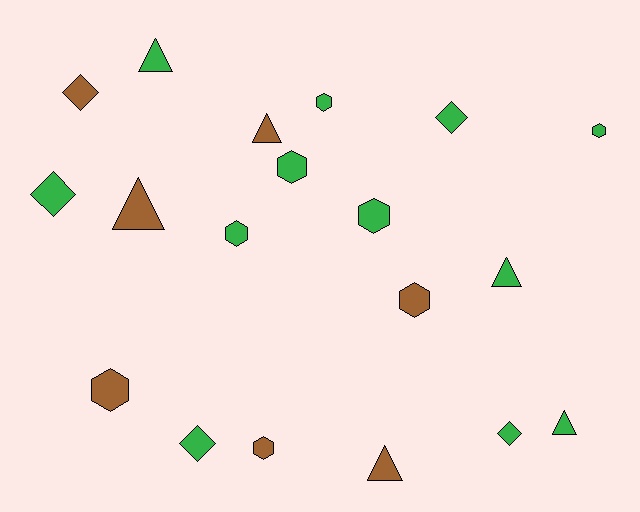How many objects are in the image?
There are 19 objects.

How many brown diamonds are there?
There is 1 brown diamond.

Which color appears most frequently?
Green, with 12 objects.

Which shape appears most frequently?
Hexagon, with 8 objects.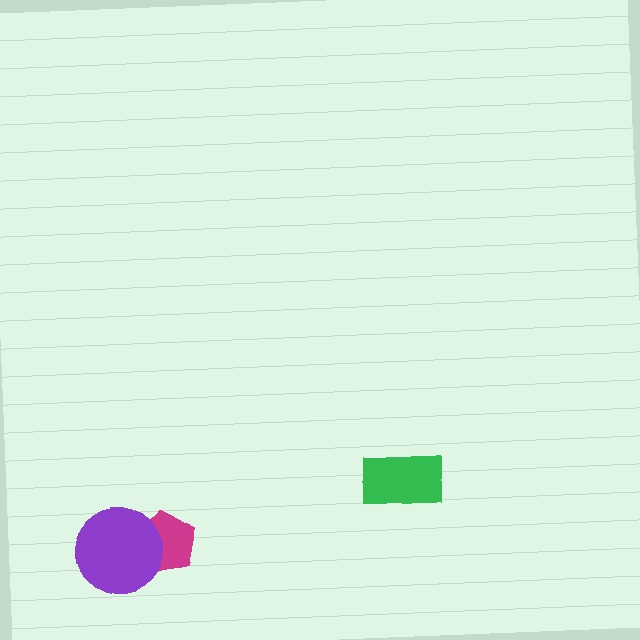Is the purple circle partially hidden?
No, no other shape covers it.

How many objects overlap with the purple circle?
1 object overlaps with the purple circle.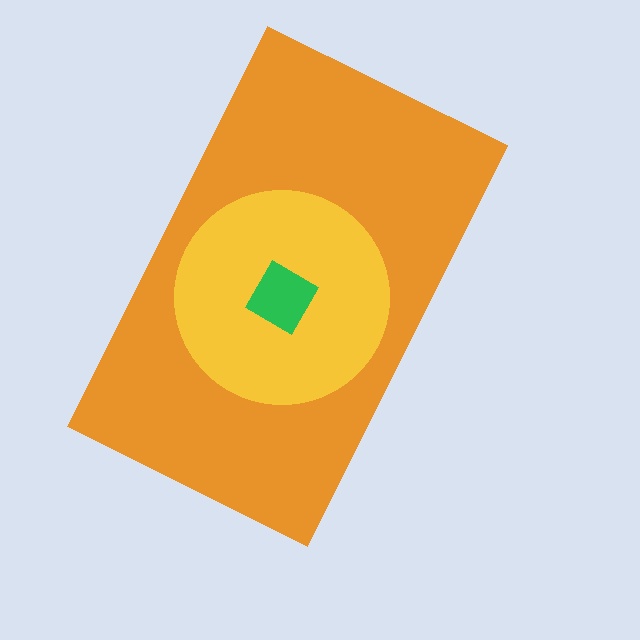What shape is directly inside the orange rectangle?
The yellow circle.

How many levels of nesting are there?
3.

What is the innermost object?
The green diamond.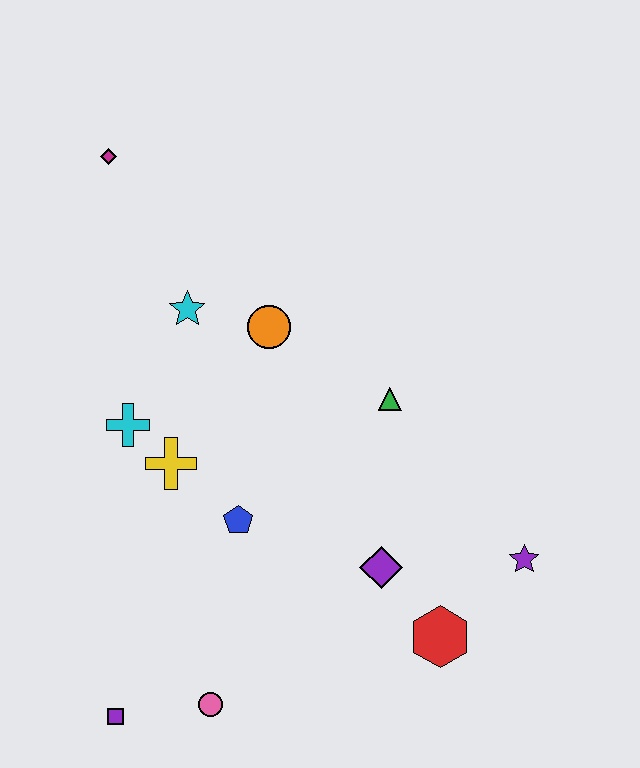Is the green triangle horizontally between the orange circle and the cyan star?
No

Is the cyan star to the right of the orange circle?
No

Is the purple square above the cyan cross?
No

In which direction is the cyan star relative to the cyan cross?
The cyan star is above the cyan cross.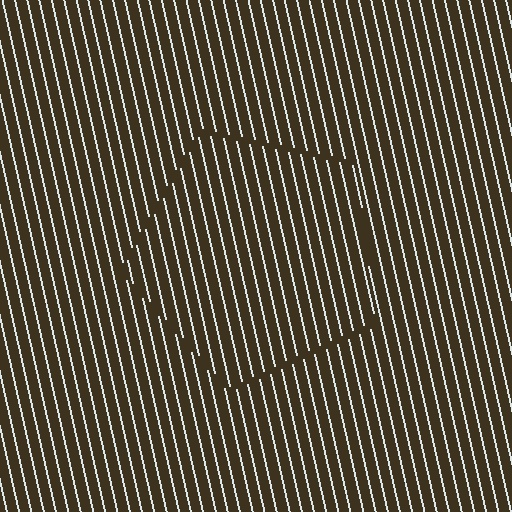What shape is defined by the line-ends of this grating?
An illusory pentagon. The interior of the shape contains the same grating, shifted by half a period — the contour is defined by the phase discontinuity where line-ends from the inner and outer gratings abut.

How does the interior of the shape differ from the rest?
The interior of the shape contains the same grating, shifted by half a period — the contour is defined by the phase discontinuity where line-ends from the inner and outer gratings abut.